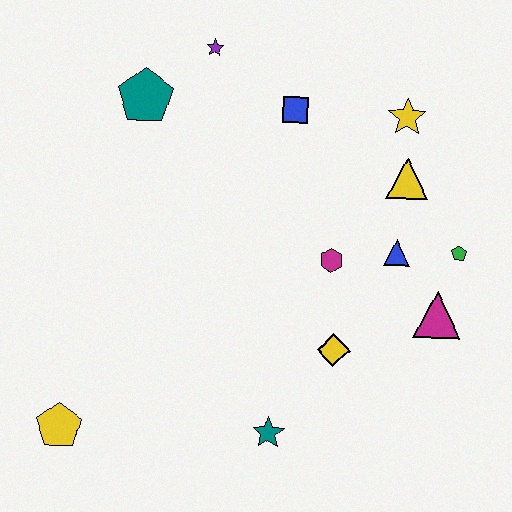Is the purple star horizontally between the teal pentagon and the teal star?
Yes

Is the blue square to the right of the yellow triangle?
No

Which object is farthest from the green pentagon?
The yellow pentagon is farthest from the green pentagon.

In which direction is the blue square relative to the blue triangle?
The blue square is above the blue triangle.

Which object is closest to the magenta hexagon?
The blue triangle is closest to the magenta hexagon.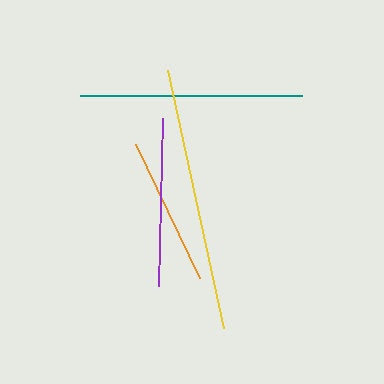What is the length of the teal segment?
The teal segment is approximately 222 pixels long.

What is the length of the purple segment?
The purple segment is approximately 168 pixels long.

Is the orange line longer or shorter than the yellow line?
The yellow line is longer than the orange line.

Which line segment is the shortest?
The orange line is the shortest at approximately 149 pixels.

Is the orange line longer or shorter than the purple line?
The purple line is longer than the orange line.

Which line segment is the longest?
The yellow line is the longest at approximately 263 pixels.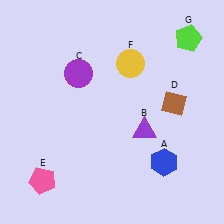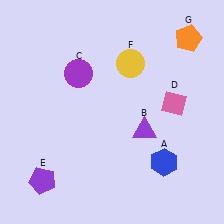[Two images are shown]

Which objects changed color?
D changed from brown to pink. E changed from pink to purple. G changed from lime to orange.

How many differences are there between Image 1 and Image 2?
There are 3 differences between the two images.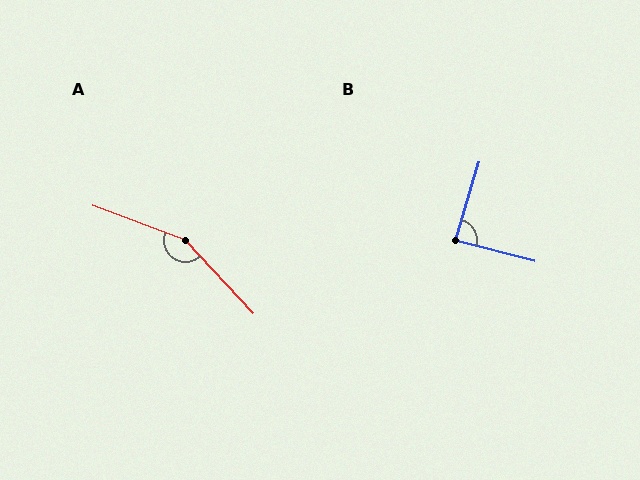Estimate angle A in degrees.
Approximately 153 degrees.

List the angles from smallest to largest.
B (88°), A (153°).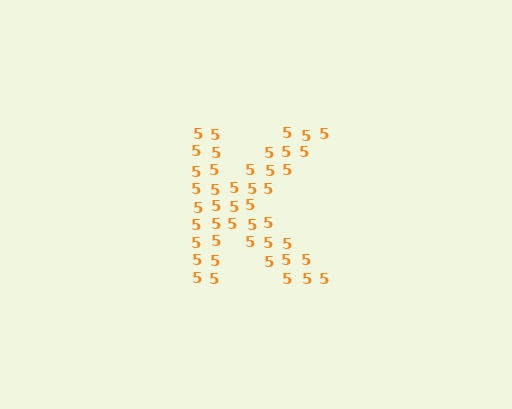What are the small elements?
The small elements are digit 5's.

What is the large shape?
The large shape is the letter K.